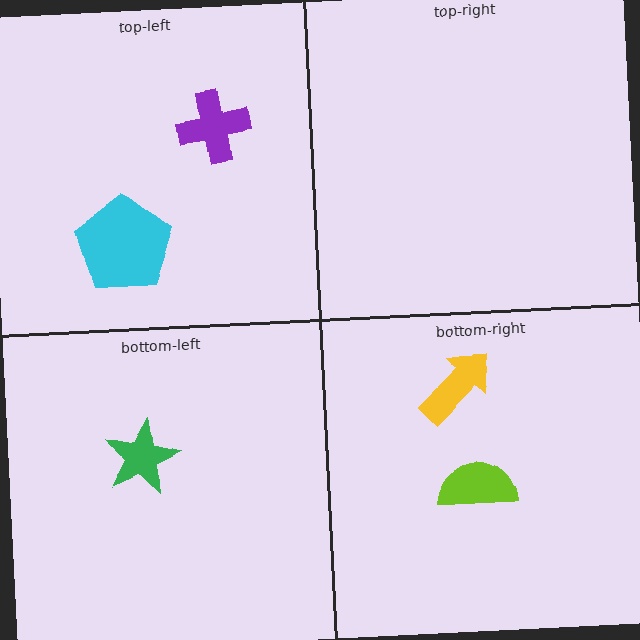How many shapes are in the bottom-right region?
2.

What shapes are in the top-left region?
The cyan pentagon, the purple cross.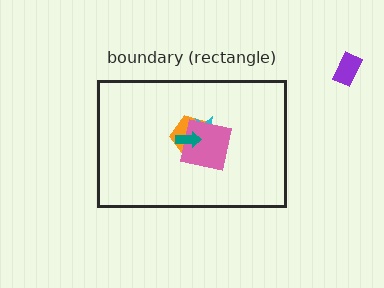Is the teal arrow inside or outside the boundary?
Inside.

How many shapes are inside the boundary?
4 inside, 1 outside.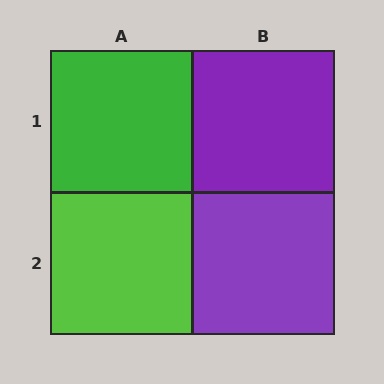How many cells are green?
1 cell is green.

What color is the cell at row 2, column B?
Purple.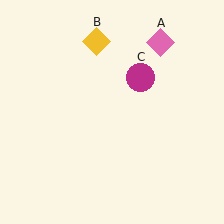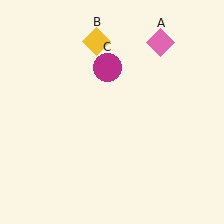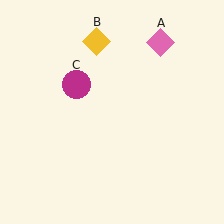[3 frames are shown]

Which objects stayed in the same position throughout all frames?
Pink diamond (object A) and yellow diamond (object B) remained stationary.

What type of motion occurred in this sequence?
The magenta circle (object C) rotated counterclockwise around the center of the scene.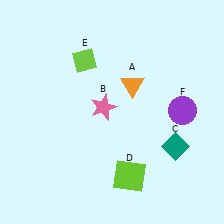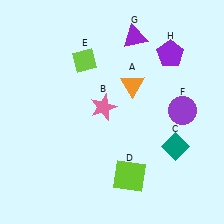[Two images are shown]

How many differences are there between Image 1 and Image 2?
There are 2 differences between the two images.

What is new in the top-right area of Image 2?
A purple pentagon (H) was added in the top-right area of Image 2.